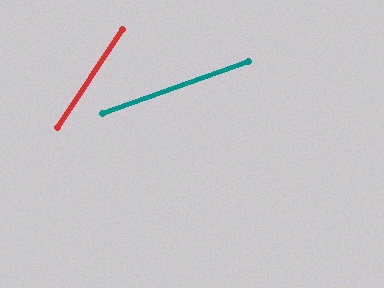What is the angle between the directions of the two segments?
Approximately 37 degrees.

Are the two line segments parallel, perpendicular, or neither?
Neither parallel nor perpendicular — they differ by about 37°.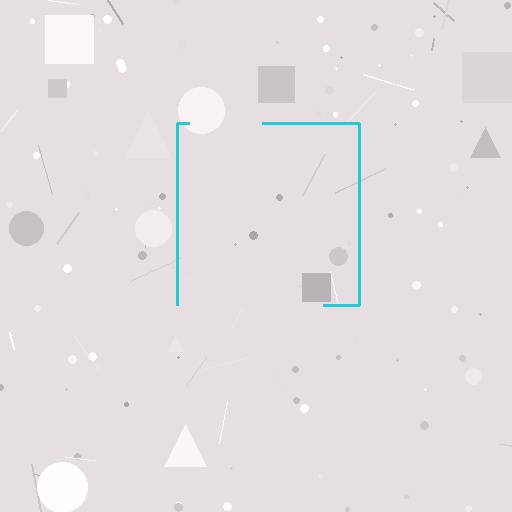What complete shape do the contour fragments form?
The contour fragments form a square.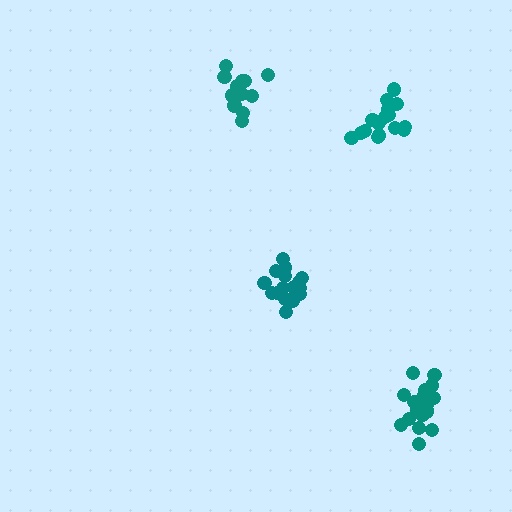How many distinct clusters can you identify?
There are 4 distinct clusters.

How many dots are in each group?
Group 1: 17 dots, Group 2: 19 dots, Group 3: 16 dots, Group 4: 13 dots (65 total).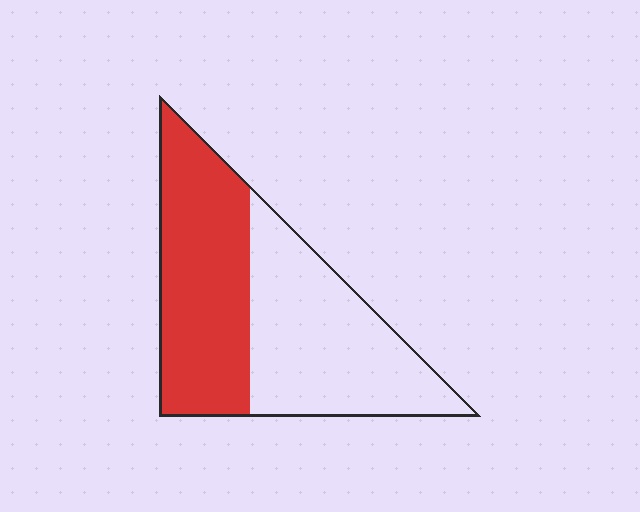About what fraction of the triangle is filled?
About one half (1/2).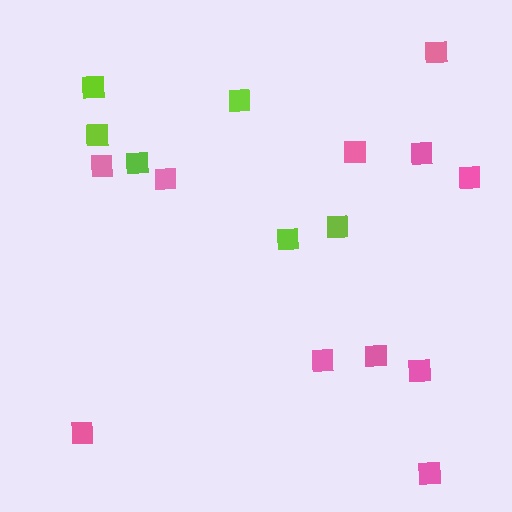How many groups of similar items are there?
There are 2 groups: one group of pink squares (11) and one group of lime squares (6).